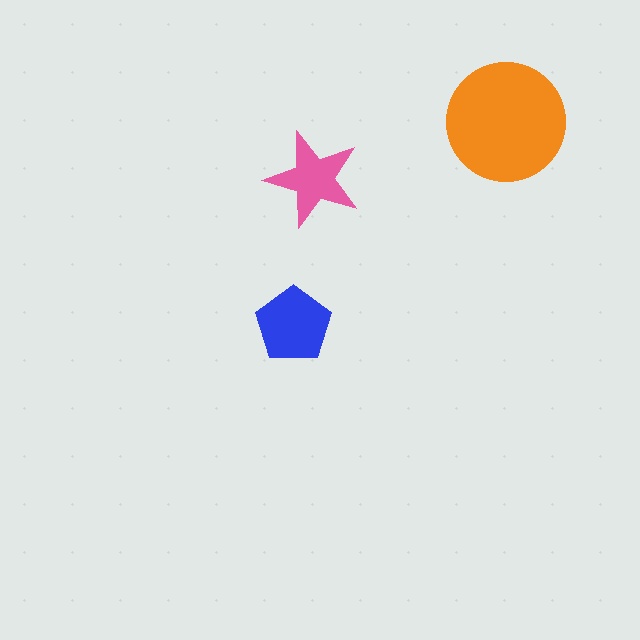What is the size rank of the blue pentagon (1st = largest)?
2nd.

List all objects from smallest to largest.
The pink star, the blue pentagon, the orange circle.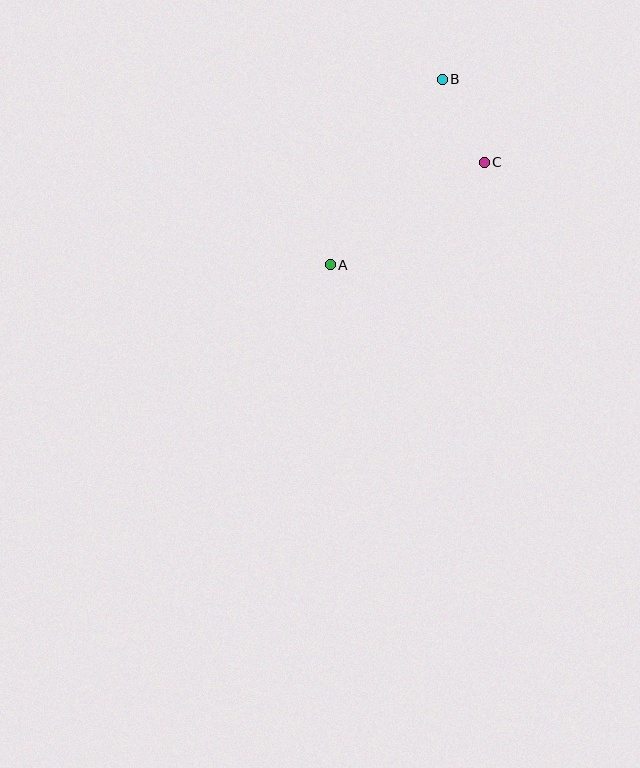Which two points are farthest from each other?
Points A and B are farthest from each other.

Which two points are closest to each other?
Points B and C are closest to each other.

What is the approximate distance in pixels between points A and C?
The distance between A and C is approximately 185 pixels.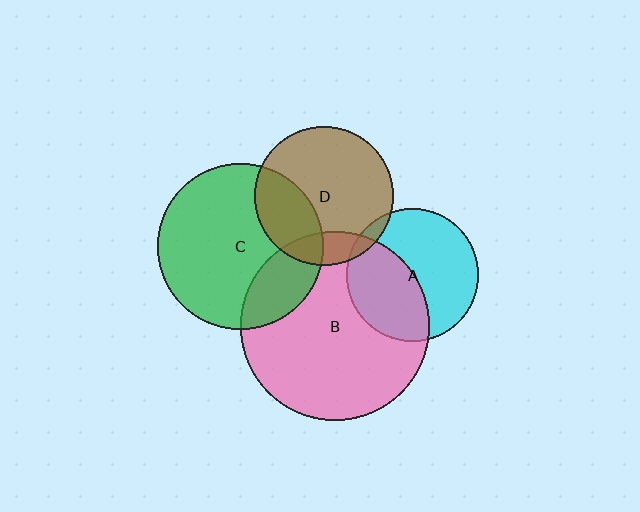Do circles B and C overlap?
Yes.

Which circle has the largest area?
Circle B (pink).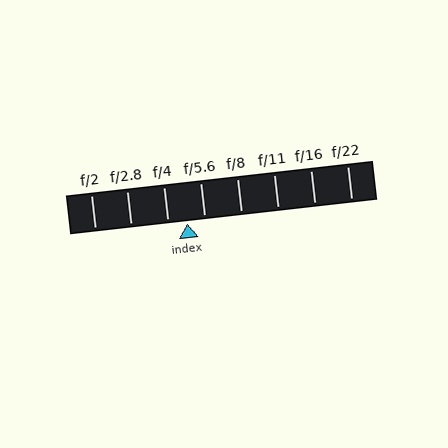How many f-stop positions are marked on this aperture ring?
There are 8 f-stop positions marked.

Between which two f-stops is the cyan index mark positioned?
The index mark is between f/4 and f/5.6.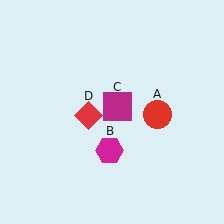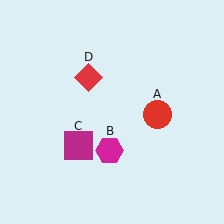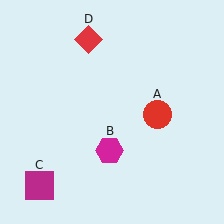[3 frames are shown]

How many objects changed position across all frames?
2 objects changed position: magenta square (object C), red diamond (object D).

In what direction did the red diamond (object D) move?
The red diamond (object D) moved up.